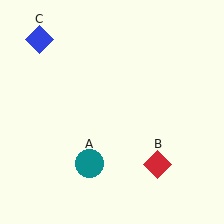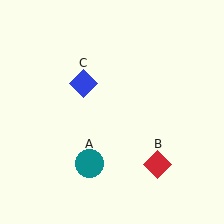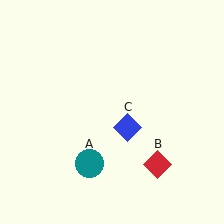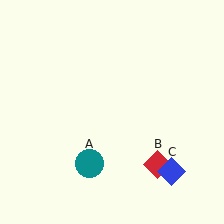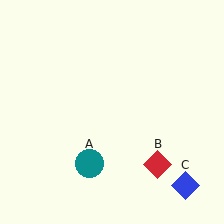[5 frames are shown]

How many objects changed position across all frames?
1 object changed position: blue diamond (object C).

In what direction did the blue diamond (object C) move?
The blue diamond (object C) moved down and to the right.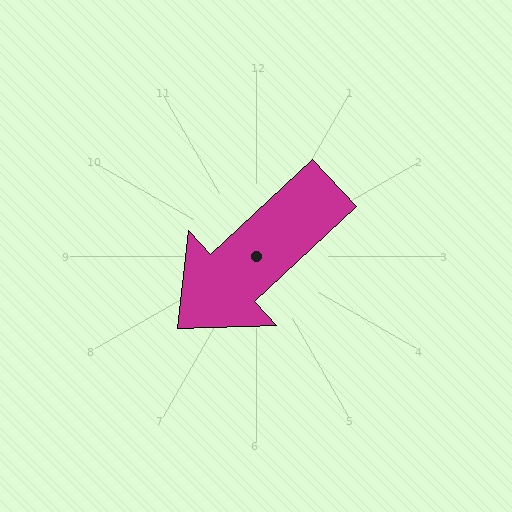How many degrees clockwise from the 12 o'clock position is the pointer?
Approximately 227 degrees.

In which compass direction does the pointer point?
Southwest.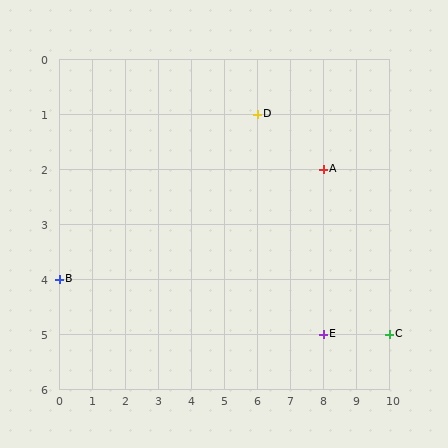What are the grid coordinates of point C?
Point C is at grid coordinates (10, 5).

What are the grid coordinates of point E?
Point E is at grid coordinates (8, 5).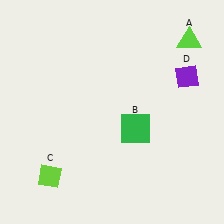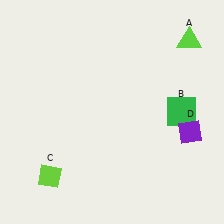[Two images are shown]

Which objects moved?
The objects that moved are: the green square (B), the purple diamond (D).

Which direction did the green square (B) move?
The green square (B) moved right.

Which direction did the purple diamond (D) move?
The purple diamond (D) moved down.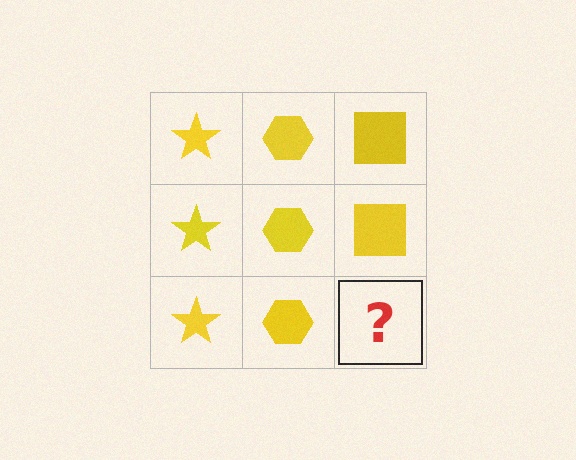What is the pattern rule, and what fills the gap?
The rule is that each column has a consistent shape. The gap should be filled with a yellow square.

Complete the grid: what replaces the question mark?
The question mark should be replaced with a yellow square.